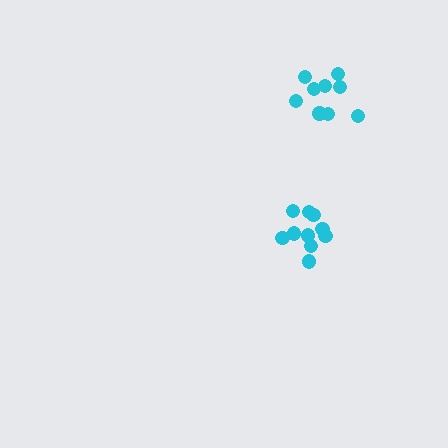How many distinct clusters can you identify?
There are 2 distinct clusters.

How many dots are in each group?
Group 1: 10 dots, Group 2: 9 dots (19 total).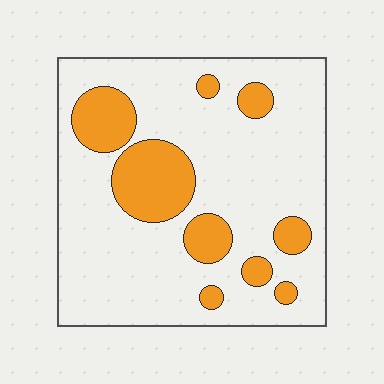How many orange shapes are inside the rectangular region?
9.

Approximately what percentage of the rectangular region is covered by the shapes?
Approximately 20%.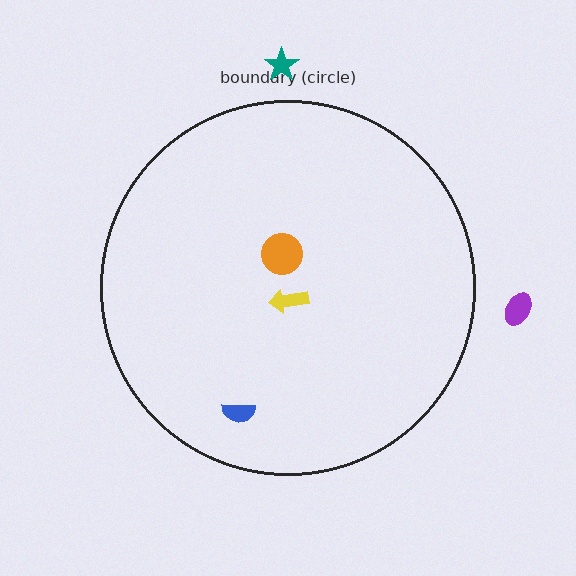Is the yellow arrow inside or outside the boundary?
Inside.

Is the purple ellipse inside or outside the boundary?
Outside.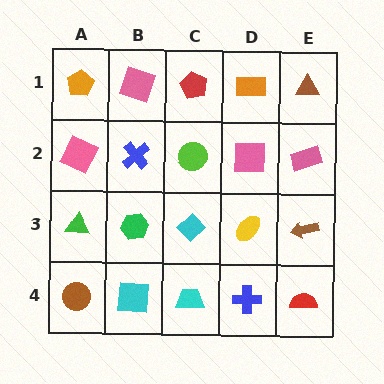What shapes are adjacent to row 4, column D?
A yellow ellipse (row 3, column D), a cyan trapezoid (row 4, column C), a red semicircle (row 4, column E).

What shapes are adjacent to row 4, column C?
A cyan diamond (row 3, column C), a cyan square (row 4, column B), a blue cross (row 4, column D).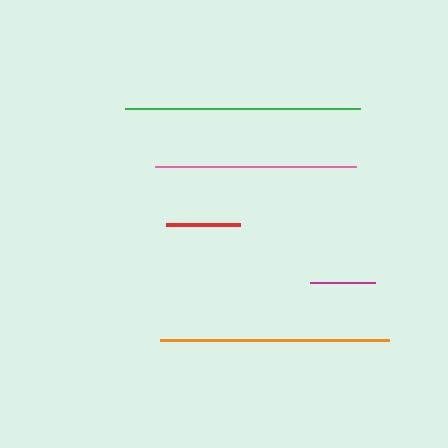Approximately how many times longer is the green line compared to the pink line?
The green line is approximately 1.2 times the length of the pink line.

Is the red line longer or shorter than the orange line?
The orange line is longer than the red line.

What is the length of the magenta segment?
The magenta segment is approximately 65 pixels long.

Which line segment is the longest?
The green line is the longest at approximately 235 pixels.